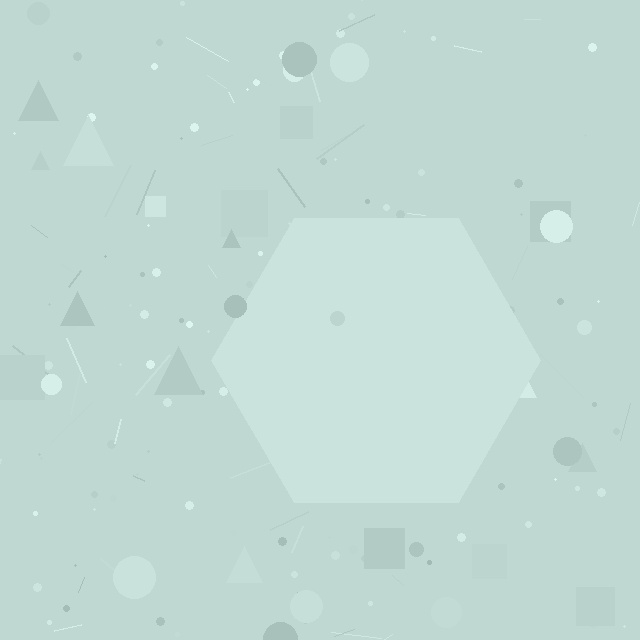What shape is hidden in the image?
A hexagon is hidden in the image.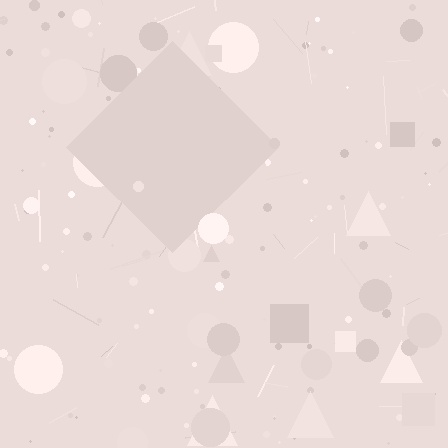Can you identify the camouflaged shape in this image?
The camouflaged shape is a diamond.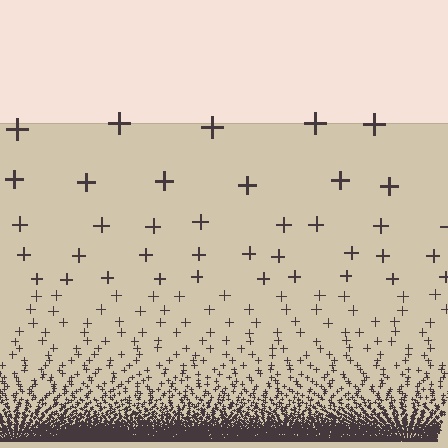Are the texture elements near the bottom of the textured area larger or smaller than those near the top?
Smaller. The gradient is inverted — elements near the bottom are smaller and denser.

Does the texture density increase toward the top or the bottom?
Density increases toward the bottom.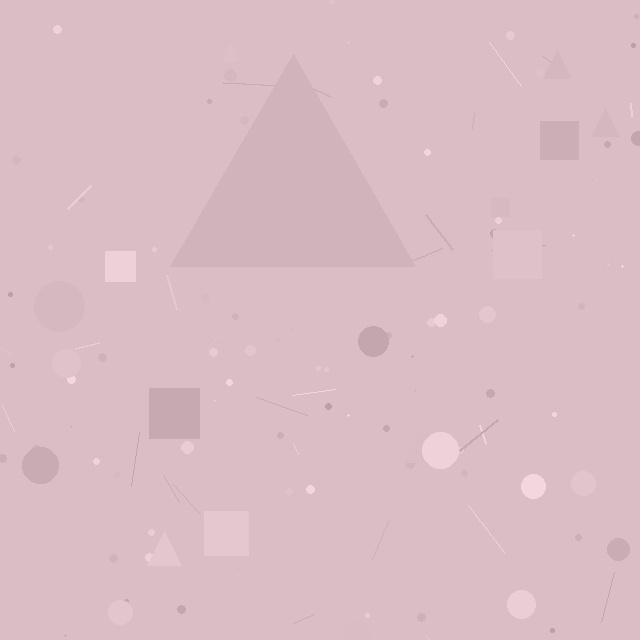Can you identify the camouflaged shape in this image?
The camouflaged shape is a triangle.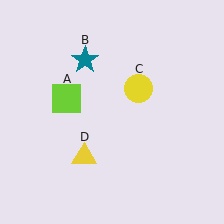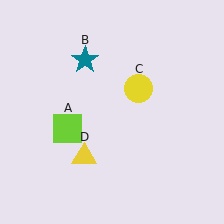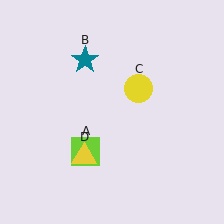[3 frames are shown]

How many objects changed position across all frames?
1 object changed position: lime square (object A).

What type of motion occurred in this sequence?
The lime square (object A) rotated counterclockwise around the center of the scene.